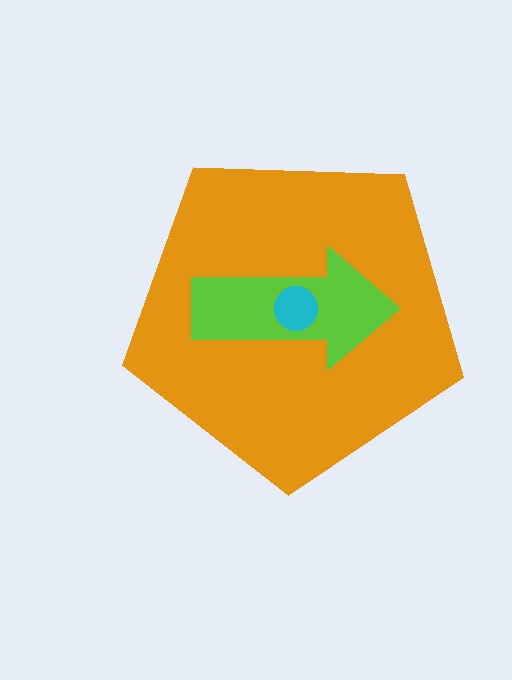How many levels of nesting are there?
3.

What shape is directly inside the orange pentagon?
The lime arrow.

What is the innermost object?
The cyan circle.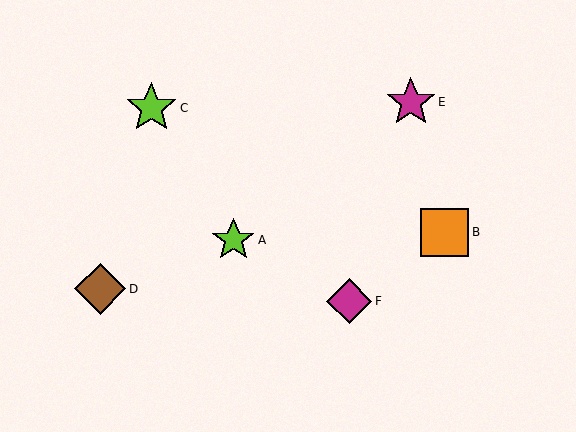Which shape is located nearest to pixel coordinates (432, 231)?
The orange square (labeled B) at (445, 232) is nearest to that location.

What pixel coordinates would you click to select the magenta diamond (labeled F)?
Click at (349, 301) to select the magenta diamond F.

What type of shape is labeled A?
Shape A is a lime star.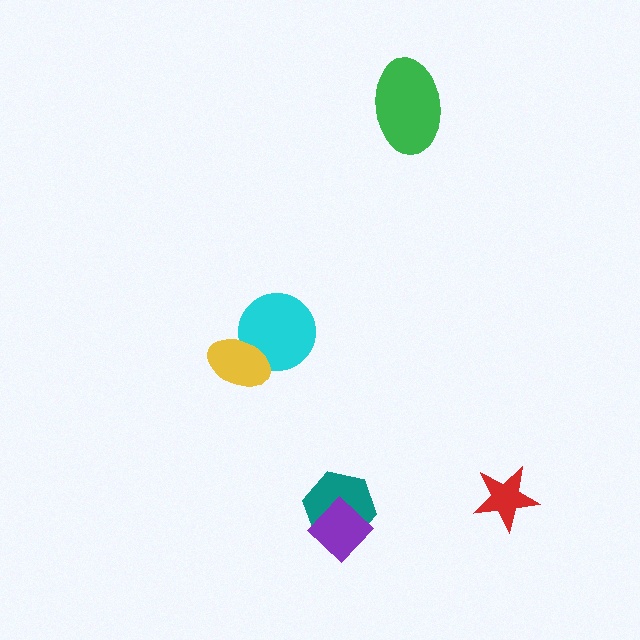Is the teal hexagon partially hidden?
Yes, it is partially covered by another shape.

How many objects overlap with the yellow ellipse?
1 object overlaps with the yellow ellipse.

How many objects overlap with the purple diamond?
1 object overlaps with the purple diamond.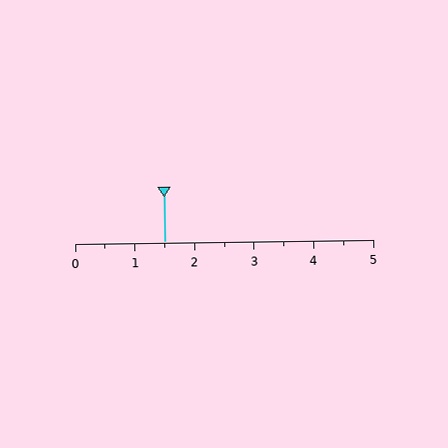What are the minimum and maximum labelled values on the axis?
The axis runs from 0 to 5.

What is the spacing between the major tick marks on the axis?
The major ticks are spaced 1 apart.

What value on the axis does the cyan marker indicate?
The marker indicates approximately 1.5.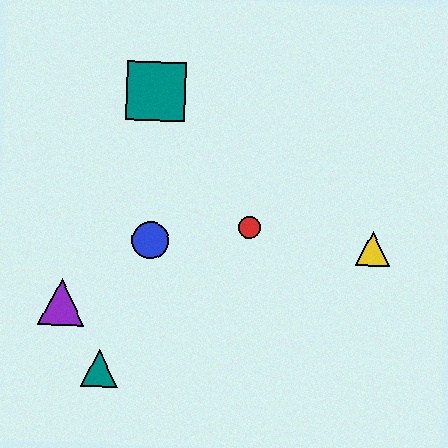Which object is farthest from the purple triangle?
The yellow triangle is farthest from the purple triangle.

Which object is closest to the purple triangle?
The teal triangle is closest to the purple triangle.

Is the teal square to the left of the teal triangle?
No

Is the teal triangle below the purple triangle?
Yes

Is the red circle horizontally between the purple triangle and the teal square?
No